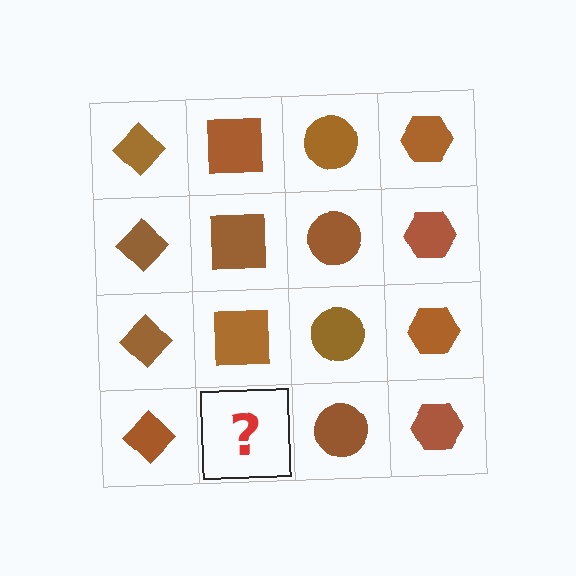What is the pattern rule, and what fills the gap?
The rule is that each column has a consistent shape. The gap should be filled with a brown square.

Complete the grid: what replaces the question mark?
The question mark should be replaced with a brown square.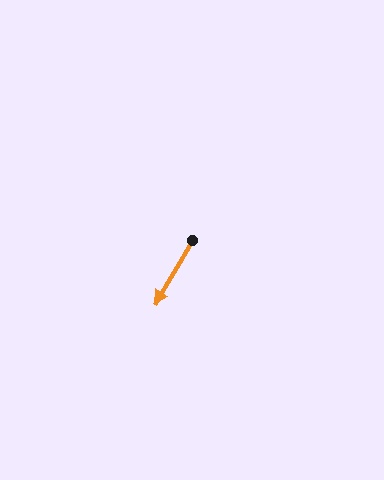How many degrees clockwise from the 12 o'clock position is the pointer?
Approximately 210 degrees.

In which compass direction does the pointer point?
Southwest.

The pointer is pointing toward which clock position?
Roughly 7 o'clock.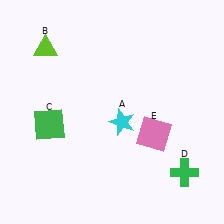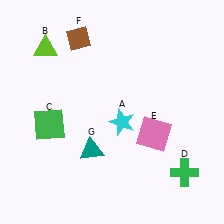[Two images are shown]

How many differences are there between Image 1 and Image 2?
There are 2 differences between the two images.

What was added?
A brown diamond (F), a teal triangle (G) were added in Image 2.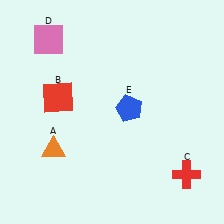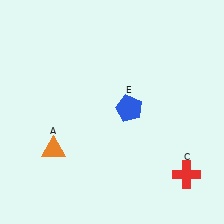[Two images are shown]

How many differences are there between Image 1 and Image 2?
There are 2 differences between the two images.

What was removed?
The red square (B), the pink square (D) were removed in Image 2.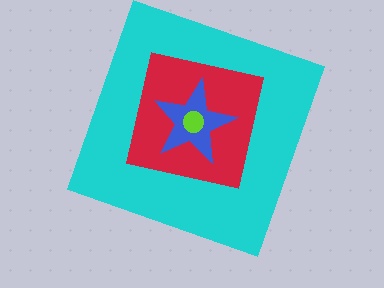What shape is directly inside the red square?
The blue star.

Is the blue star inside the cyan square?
Yes.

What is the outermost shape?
The cyan square.